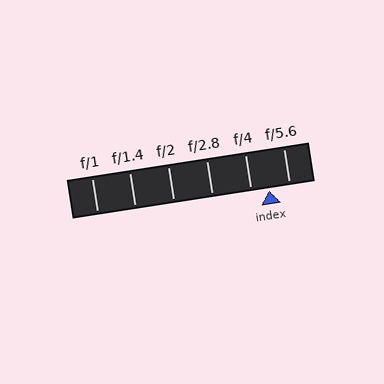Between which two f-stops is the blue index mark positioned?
The index mark is between f/4 and f/5.6.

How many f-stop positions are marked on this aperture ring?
There are 6 f-stop positions marked.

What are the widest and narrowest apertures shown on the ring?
The widest aperture shown is f/1 and the narrowest is f/5.6.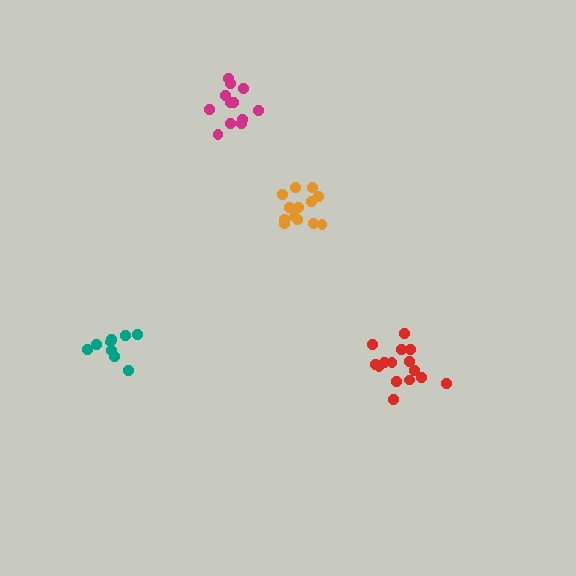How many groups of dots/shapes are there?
There are 4 groups.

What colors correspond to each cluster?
The clusters are colored: red, orange, teal, magenta.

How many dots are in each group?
Group 1: 15 dots, Group 2: 13 dots, Group 3: 9 dots, Group 4: 12 dots (49 total).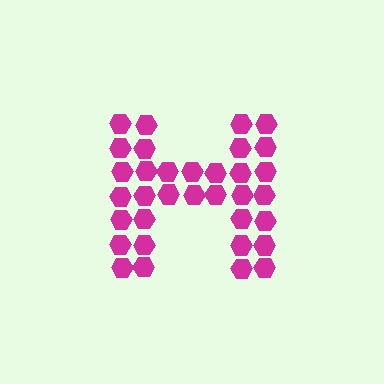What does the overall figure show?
The overall figure shows the letter H.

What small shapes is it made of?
It is made of small hexagons.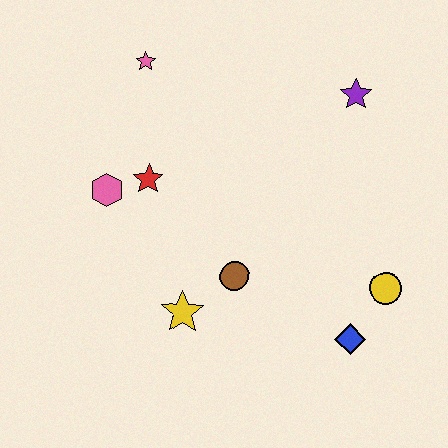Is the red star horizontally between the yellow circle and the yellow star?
No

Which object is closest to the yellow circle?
The blue diamond is closest to the yellow circle.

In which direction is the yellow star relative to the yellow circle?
The yellow star is to the left of the yellow circle.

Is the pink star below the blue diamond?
No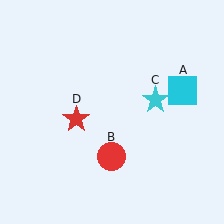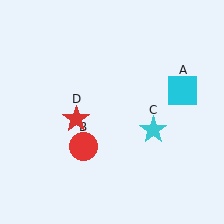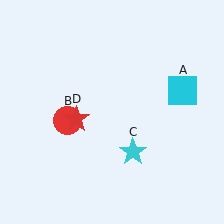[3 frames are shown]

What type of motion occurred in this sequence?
The red circle (object B), cyan star (object C) rotated clockwise around the center of the scene.